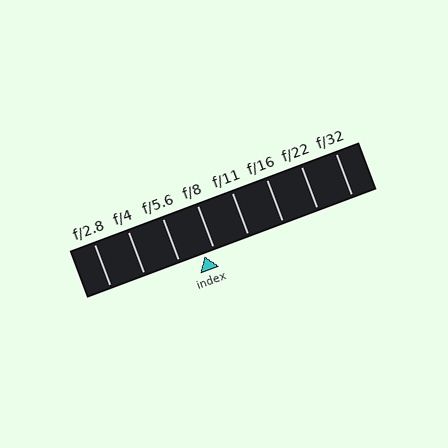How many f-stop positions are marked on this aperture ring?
There are 8 f-stop positions marked.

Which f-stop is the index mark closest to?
The index mark is closest to f/8.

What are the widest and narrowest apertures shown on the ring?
The widest aperture shown is f/2.8 and the narrowest is f/32.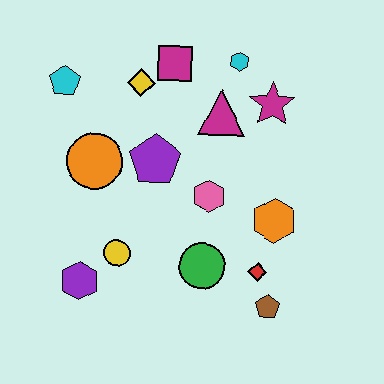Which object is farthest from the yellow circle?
The cyan hexagon is farthest from the yellow circle.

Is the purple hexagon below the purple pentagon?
Yes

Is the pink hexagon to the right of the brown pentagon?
No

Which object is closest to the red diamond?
The brown pentagon is closest to the red diamond.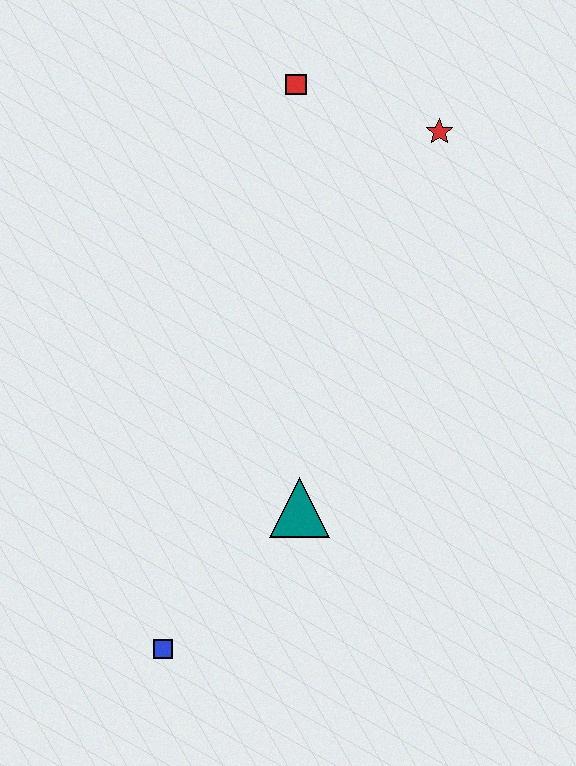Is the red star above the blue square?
Yes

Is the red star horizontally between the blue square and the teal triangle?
No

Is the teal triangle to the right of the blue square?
Yes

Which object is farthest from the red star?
The blue square is farthest from the red star.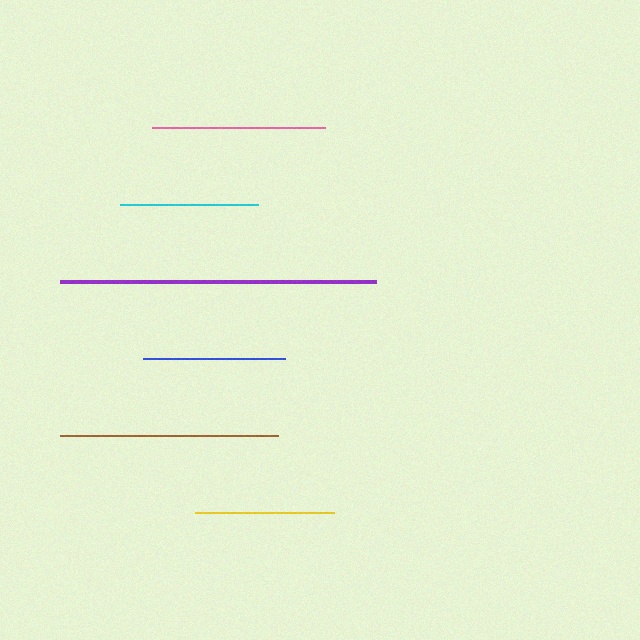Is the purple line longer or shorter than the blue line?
The purple line is longer than the blue line.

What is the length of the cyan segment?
The cyan segment is approximately 138 pixels long.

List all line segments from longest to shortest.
From longest to shortest: purple, brown, pink, blue, yellow, cyan.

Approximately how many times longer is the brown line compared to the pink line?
The brown line is approximately 1.3 times the length of the pink line.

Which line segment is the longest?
The purple line is the longest at approximately 317 pixels.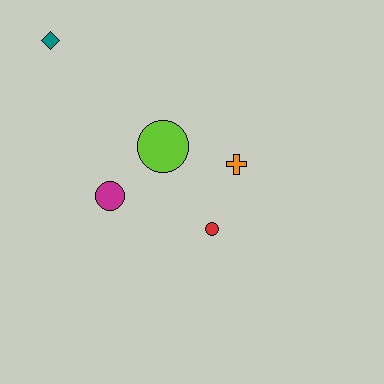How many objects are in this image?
There are 5 objects.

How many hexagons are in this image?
There are no hexagons.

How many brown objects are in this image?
There are no brown objects.